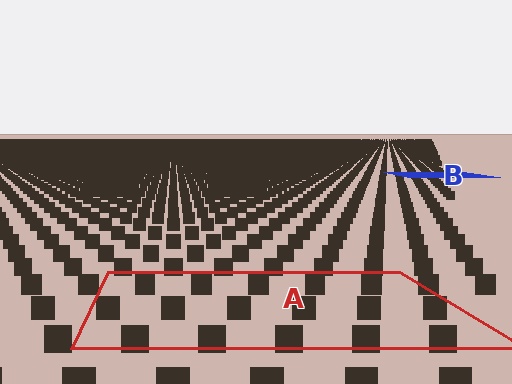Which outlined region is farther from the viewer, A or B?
Region B is farther from the viewer — the texture elements inside it appear smaller and more densely packed.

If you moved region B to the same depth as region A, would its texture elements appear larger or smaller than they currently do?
They would appear larger. At a closer depth, the same texture elements are projected at a bigger on-screen size.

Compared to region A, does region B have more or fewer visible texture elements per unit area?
Region B has more texture elements per unit area — they are packed more densely because it is farther away.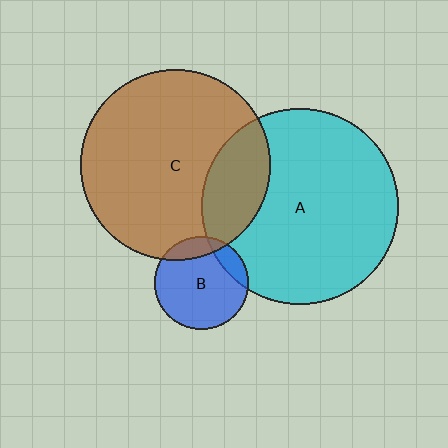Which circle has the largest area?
Circle A (cyan).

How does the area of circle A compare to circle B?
Approximately 4.4 times.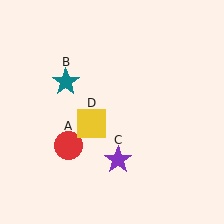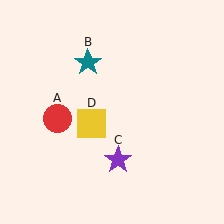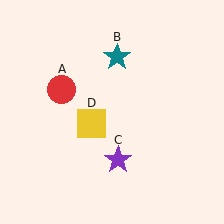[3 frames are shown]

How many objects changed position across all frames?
2 objects changed position: red circle (object A), teal star (object B).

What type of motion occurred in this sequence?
The red circle (object A), teal star (object B) rotated clockwise around the center of the scene.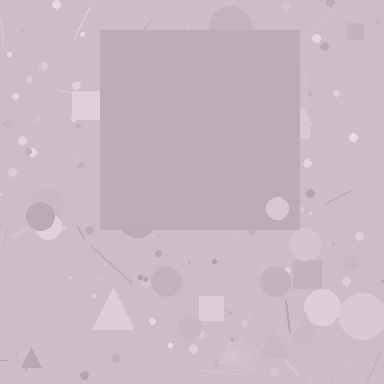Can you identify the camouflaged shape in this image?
The camouflaged shape is a square.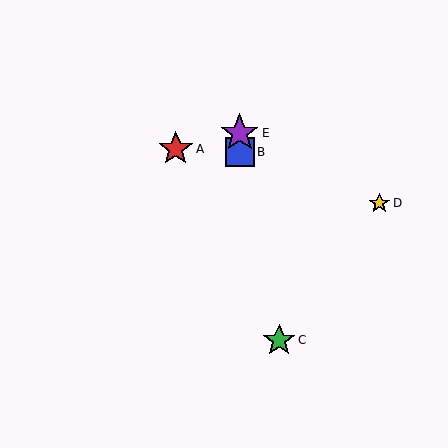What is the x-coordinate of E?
Object E is at x≈240.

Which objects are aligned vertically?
Objects B, E are aligned vertically.